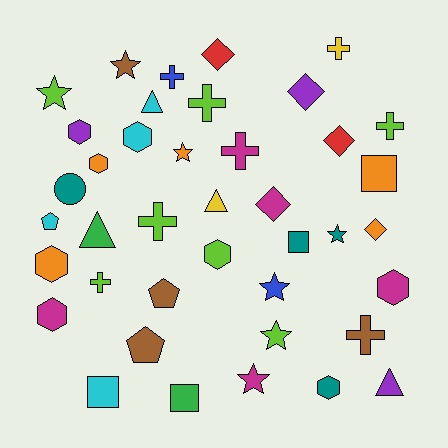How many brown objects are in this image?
There are 4 brown objects.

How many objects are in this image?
There are 40 objects.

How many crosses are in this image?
There are 8 crosses.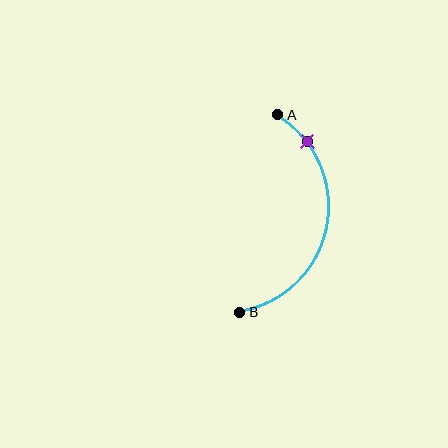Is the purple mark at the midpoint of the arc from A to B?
No. The purple mark lies on the arc but is closer to endpoint A. The arc midpoint would be at the point on the curve equidistant along the arc from both A and B.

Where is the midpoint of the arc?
The arc midpoint is the point on the curve farthest from the straight line joining A and B. It sits to the right of that line.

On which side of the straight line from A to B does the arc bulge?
The arc bulges to the right of the straight line connecting A and B.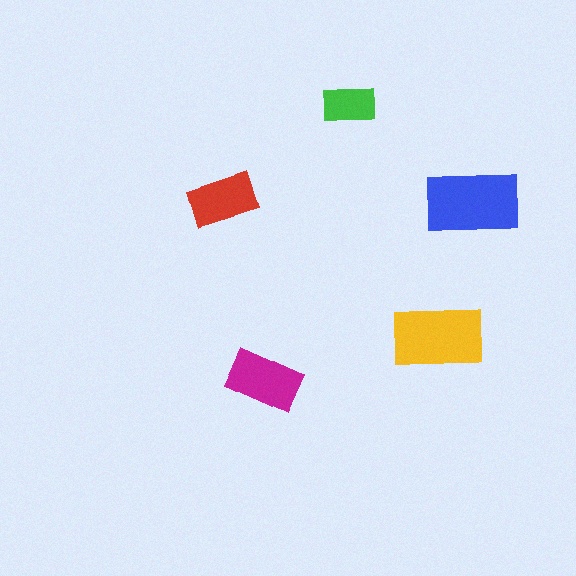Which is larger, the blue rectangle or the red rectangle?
The blue one.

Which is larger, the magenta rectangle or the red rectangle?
The magenta one.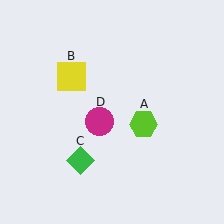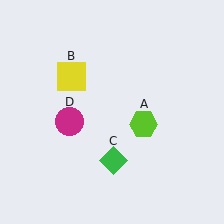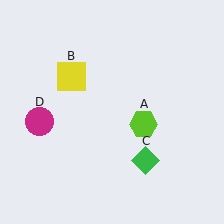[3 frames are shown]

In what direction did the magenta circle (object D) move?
The magenta circle (object D) moved left.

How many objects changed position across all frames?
2 objects changed position: green diamond (object C), magenta circle (object D).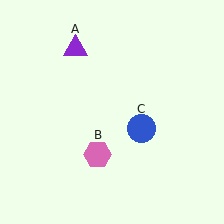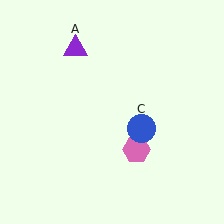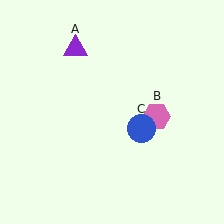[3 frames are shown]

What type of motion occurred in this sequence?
The pink hexagon (object B) rotated counterclockwise around the center of the scene.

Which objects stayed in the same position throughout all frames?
Purple triangle (object A) and blue circle (object C) remained stationary.